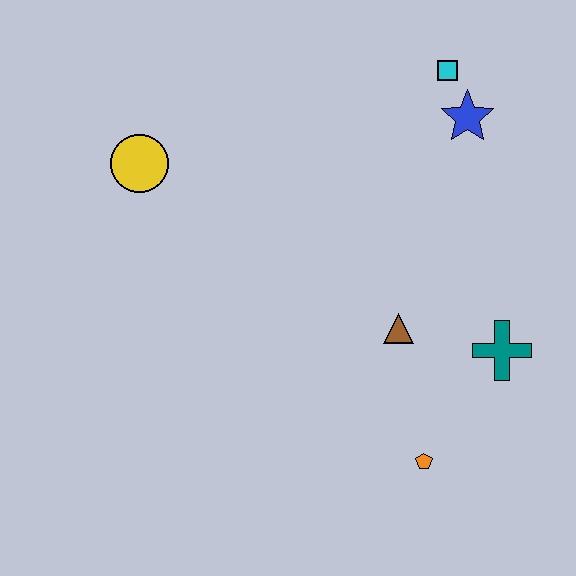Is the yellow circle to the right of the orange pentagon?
No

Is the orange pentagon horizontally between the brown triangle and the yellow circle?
No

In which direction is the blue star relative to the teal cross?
The blue star is above the teal cross.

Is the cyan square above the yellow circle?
Yes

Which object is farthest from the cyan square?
The orange pentagon is farthest from the cyan square.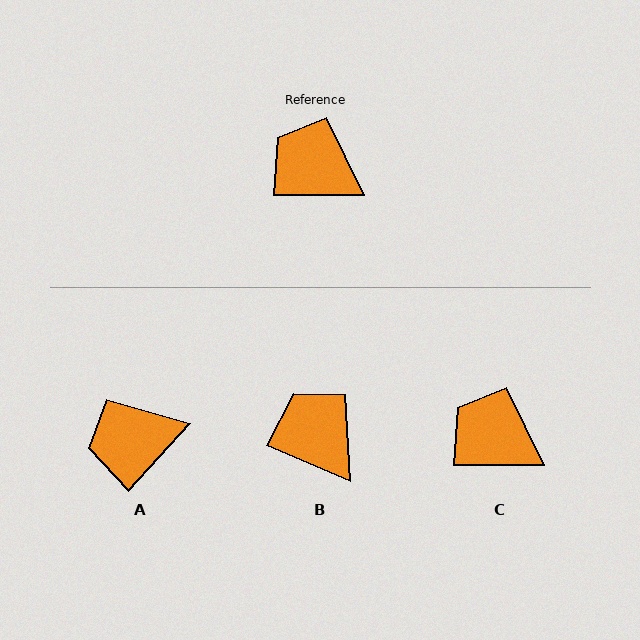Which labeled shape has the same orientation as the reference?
C.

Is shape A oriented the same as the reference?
No, it is off by about 47 degrees.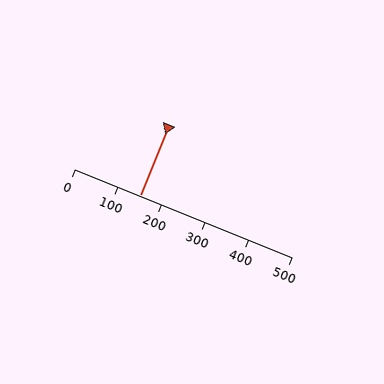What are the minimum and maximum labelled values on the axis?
The axis runs from 0 to 500.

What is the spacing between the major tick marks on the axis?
The major ticks are spaced 100 apart.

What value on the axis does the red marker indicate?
The marker indicates approximately 150.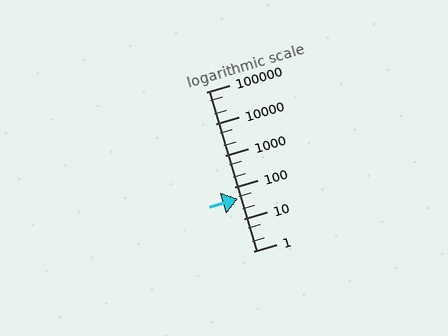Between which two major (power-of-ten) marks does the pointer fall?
The pointer is between 10 and 100.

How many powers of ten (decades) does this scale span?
The scale spans 5 decades, from 1 to 100000.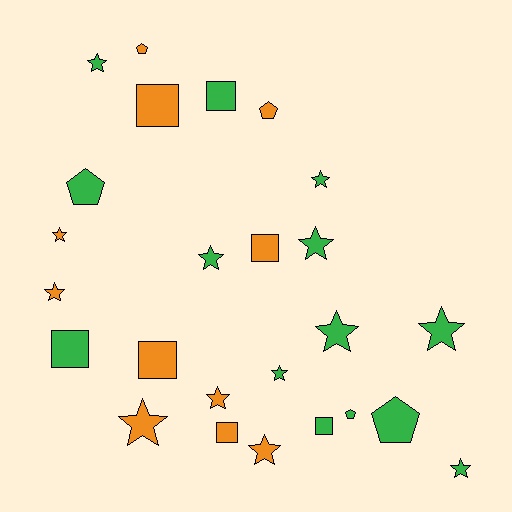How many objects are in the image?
There are 25 objects.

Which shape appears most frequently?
Star, with 13 objects.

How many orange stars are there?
There are 5 orange stars.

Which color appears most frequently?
Green, with 14 objects.